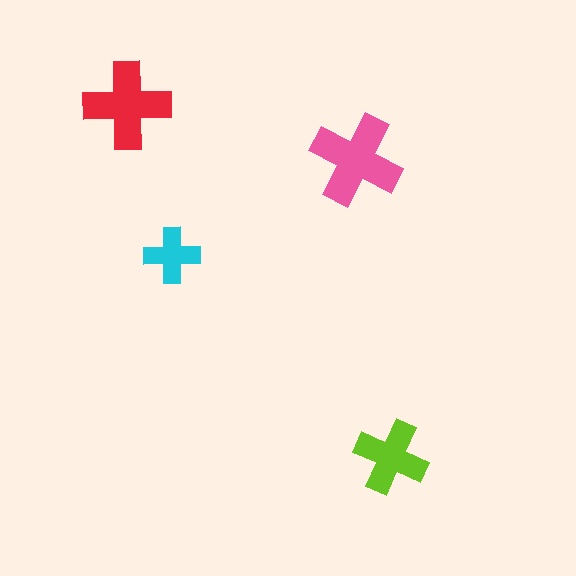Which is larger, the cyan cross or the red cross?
The red one.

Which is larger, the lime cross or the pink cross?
The pink one.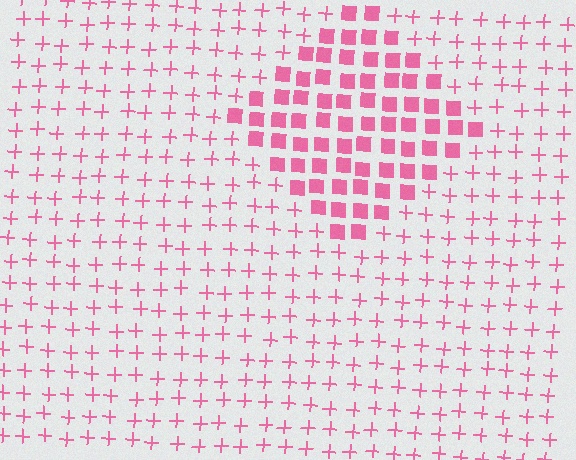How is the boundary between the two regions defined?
The boundary is defined by a change in element shape: squares inside vs. plus signs outside. All elements share the same color and spacing.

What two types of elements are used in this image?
The image uses squares inside the diamond region and plus signs outside it.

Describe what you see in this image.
The image is filled with small pink elements arranged in a uniform grid. A diamond-shaped region contains squares, while the surrounding area contains plus signs. The boundary is defined purely by the change in element shape.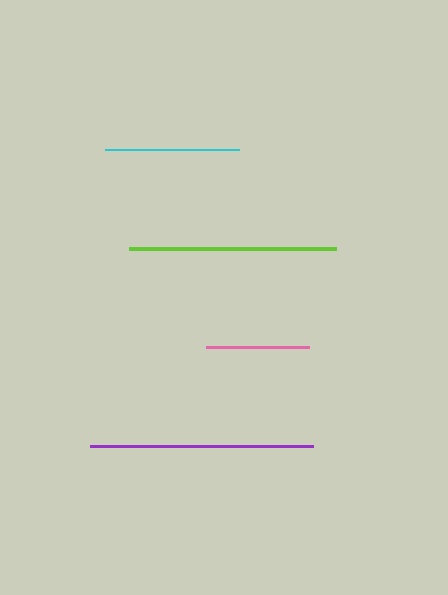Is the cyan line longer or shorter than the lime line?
The lime line is longer than the cyan line.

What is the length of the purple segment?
The purple segment is approximately 223 pixels long.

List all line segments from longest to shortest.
From longest to shortest: purple, lime, cyan, pink.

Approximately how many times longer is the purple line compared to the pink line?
The purple line is approximately 2.2 times the length of the pink line.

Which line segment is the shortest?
The pink line is the shortest at approximately 103 pixels.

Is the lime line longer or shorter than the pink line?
The lime line is longer than the pink line.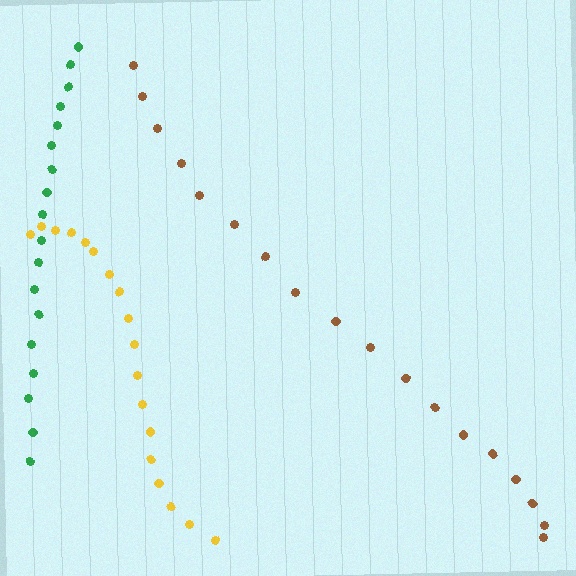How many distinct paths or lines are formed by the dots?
There are 3 distinct paths.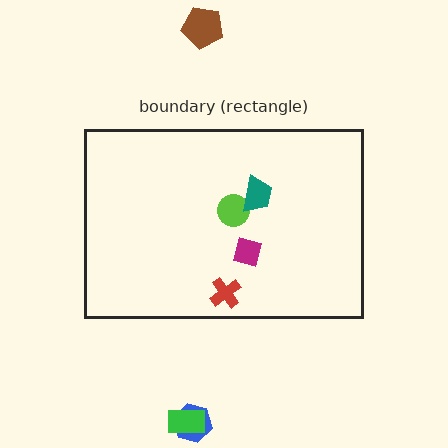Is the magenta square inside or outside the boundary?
Inside.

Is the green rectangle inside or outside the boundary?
Outside.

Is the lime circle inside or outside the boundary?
Inside.